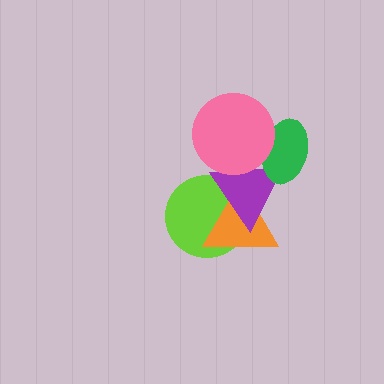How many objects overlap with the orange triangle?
2 objects overlap with the orange triangle.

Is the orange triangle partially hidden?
Yes, it is partially covered by another shape.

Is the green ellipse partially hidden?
Yes, it is partially covered by another shape.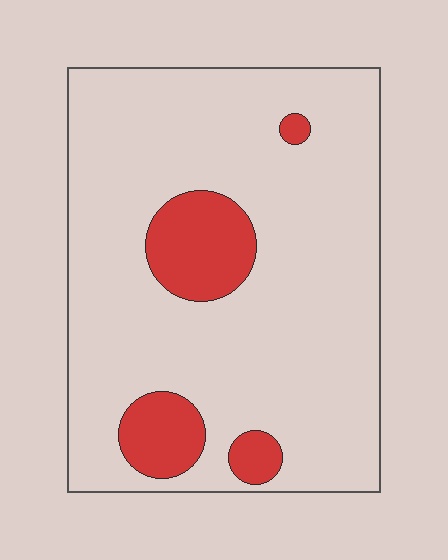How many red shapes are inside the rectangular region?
4.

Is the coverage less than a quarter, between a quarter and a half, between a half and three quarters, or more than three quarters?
Less than a quarter.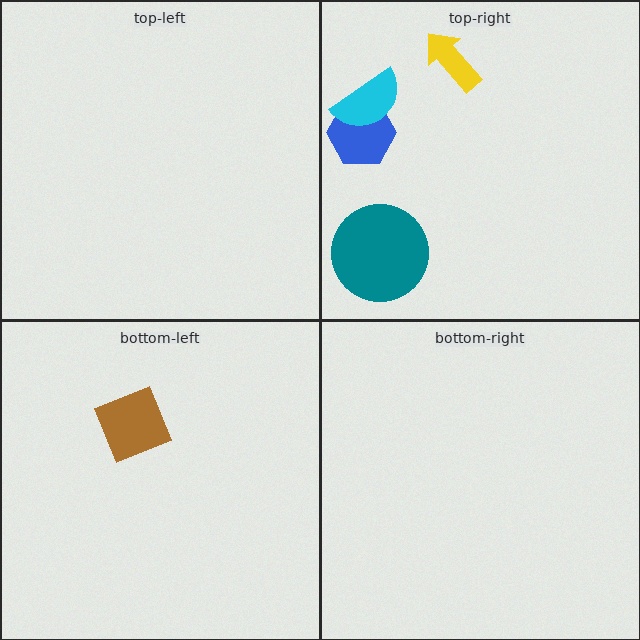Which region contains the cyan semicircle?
The top-right region.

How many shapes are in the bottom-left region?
1.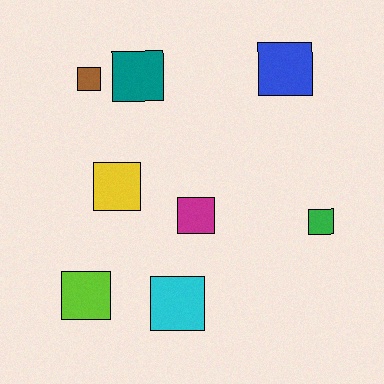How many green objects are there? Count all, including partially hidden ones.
There is 1 green object.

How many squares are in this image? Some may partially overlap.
There are 8 squares.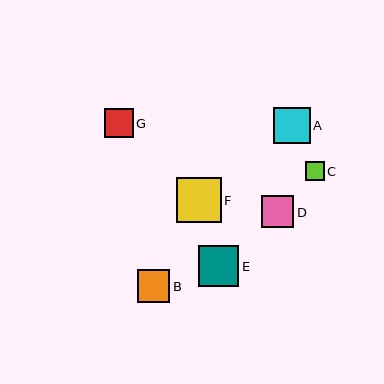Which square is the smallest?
Square C is the smallest with a size of approximately 19 pixels.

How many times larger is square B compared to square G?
Square B is approximately 1.2 times the size of square G.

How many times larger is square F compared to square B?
Square F is approximately 1.4 times the size of square B.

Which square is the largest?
Square F is the largest with a size of approximately 45 pixels.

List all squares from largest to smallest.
From largest to smallest: F, E, A, B, D, G, C.